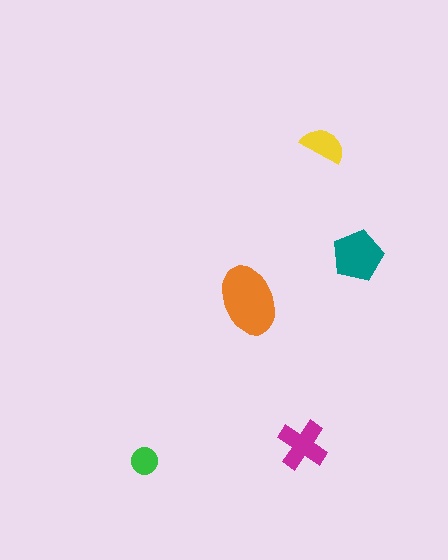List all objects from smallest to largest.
The green circle, the yellow semicircle, the magenta cross, the teal pentagon, the orange ellipse.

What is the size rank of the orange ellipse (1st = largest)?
1st.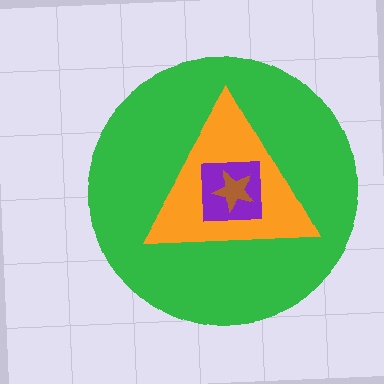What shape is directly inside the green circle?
The orange triangle.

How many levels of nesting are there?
4.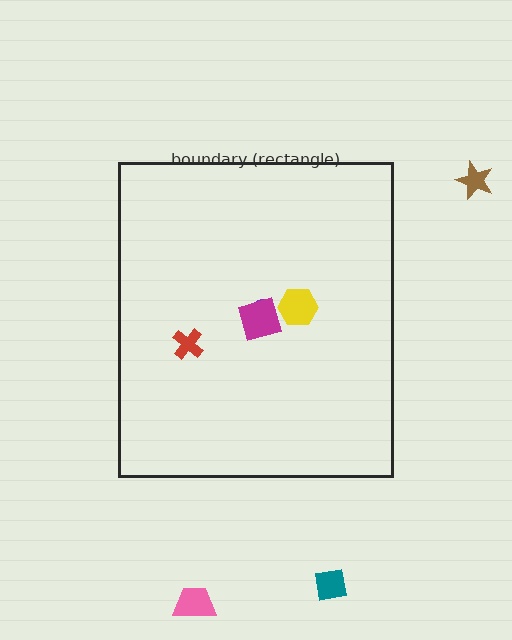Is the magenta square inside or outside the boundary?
Inside.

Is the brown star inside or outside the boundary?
Outside.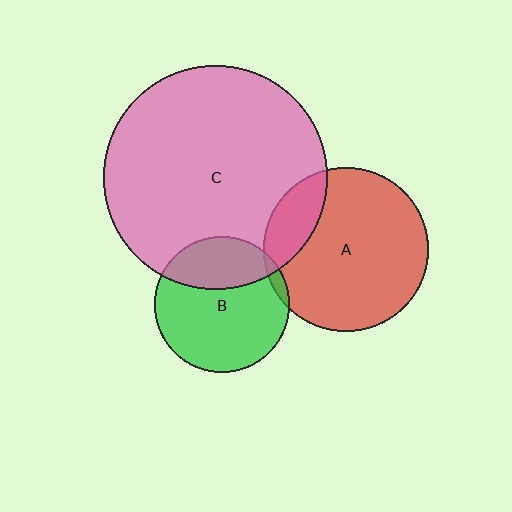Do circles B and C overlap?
Yes.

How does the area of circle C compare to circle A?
Approximately 1.9 times.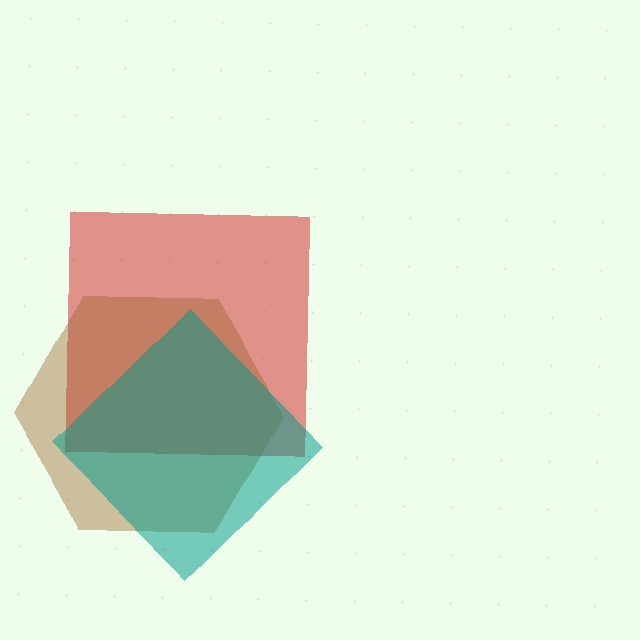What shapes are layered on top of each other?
The layered shapes are: a red square, a brown hexagon, a teal diamond.